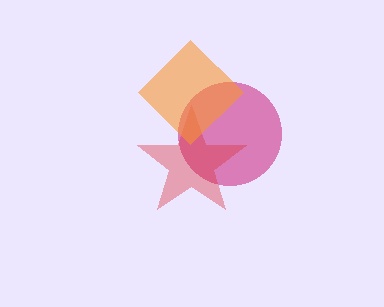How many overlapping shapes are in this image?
There are 3 overlapping shapes in the image.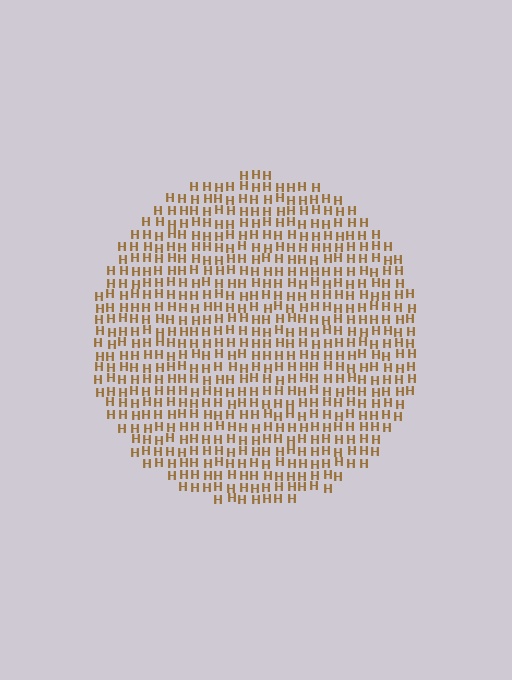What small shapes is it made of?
It is made of small letter H's.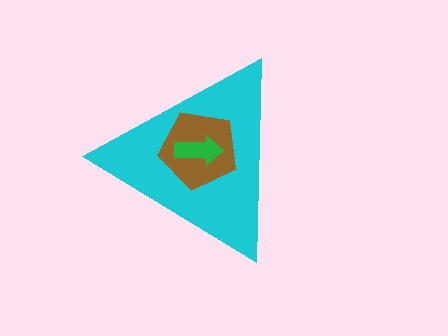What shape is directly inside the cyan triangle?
The brown pentagon.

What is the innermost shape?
The green arrow.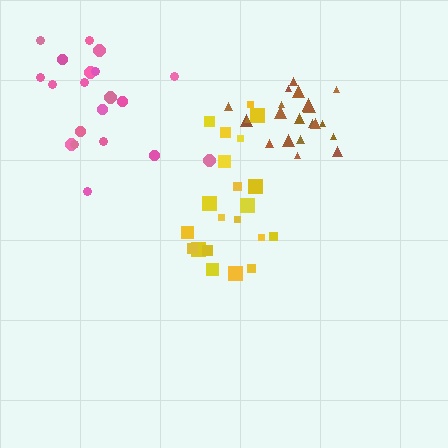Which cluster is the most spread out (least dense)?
Yellow.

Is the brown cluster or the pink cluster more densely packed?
Brown.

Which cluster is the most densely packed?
Brown.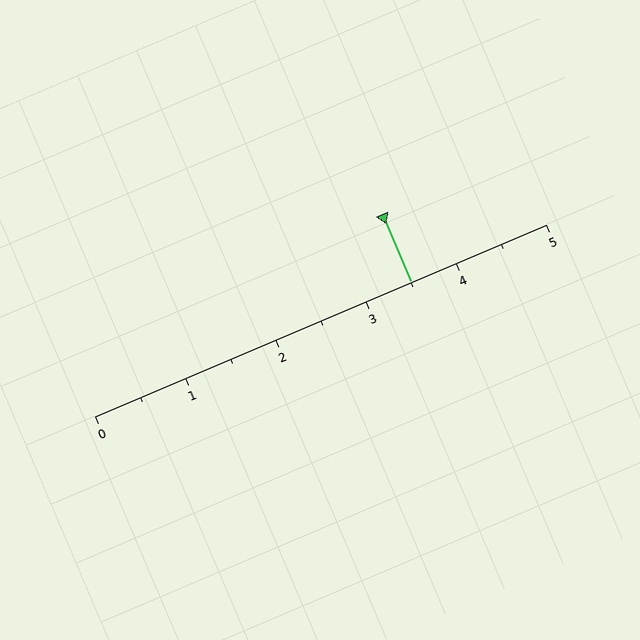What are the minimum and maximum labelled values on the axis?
The axis runs from 0 to 5.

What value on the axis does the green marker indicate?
The marker indicates approximately 3.5.